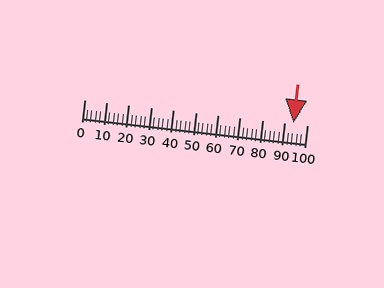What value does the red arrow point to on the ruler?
The red arrow points to approximately 94.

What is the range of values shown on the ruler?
The ruler shows values from 0 to 100.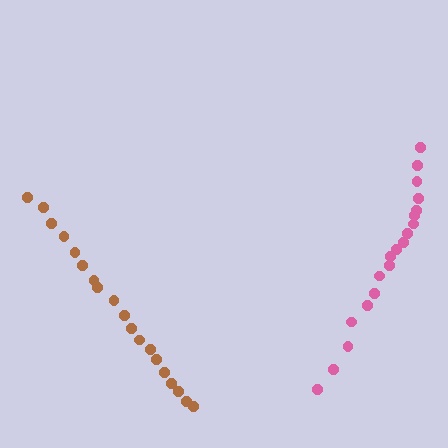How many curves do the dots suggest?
There are 2 distinct paths.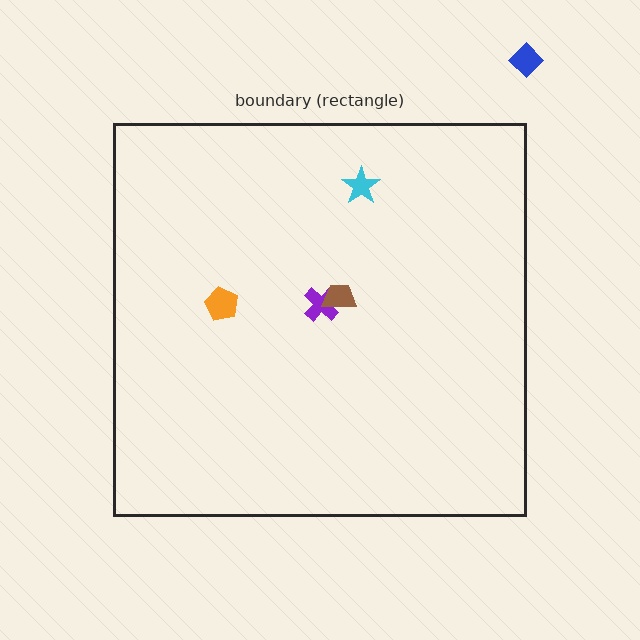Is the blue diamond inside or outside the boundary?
Outside.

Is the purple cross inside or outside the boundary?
Inside.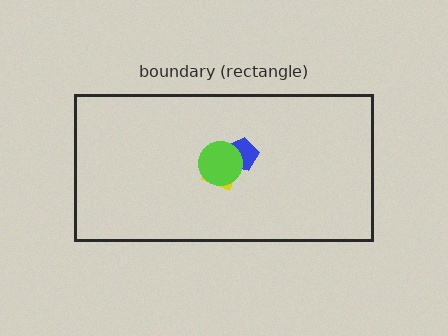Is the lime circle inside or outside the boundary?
Inside.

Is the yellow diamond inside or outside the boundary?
Inside.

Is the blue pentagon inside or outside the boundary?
Inside.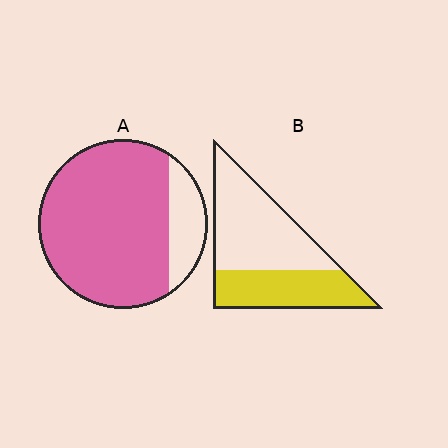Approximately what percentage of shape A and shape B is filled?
A is approximately 85% and B is approximately 40%.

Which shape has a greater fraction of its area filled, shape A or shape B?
Shape A.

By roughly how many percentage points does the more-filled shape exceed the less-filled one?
By roughly 40 percentage points (A over B).